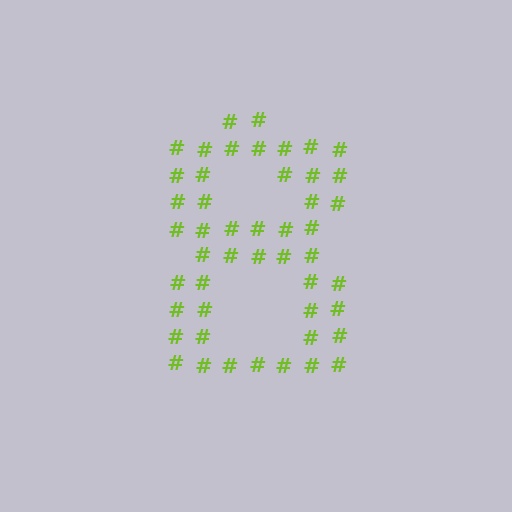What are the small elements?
The small elements are hash symbols.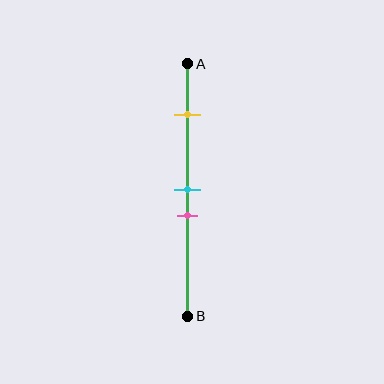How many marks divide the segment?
There are 3 marks dividing the segment.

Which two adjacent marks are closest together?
The cyan and pink marks are the closest adjacent pair.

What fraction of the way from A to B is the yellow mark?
The yellow mark is approximately 20% (0.2) of the way from A to B.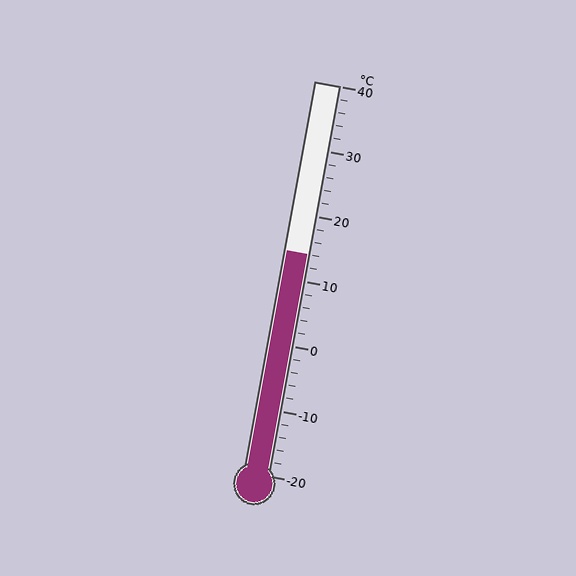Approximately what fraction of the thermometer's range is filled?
The thermometer is filled to approximately 55% of its range.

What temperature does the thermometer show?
The thermometer shows approximately 14°C.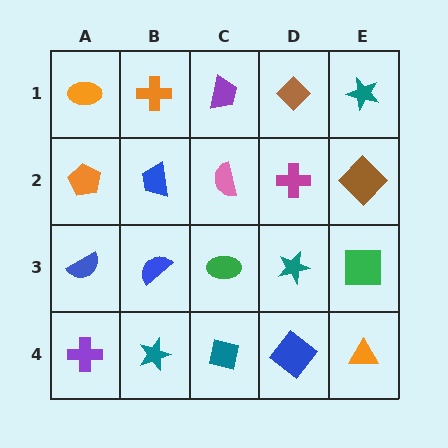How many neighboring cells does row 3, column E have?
3.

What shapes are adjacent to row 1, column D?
A magenta cross (row 2, column D), a purple trapezoid (row 1, column C), a teal star (row 1, column E).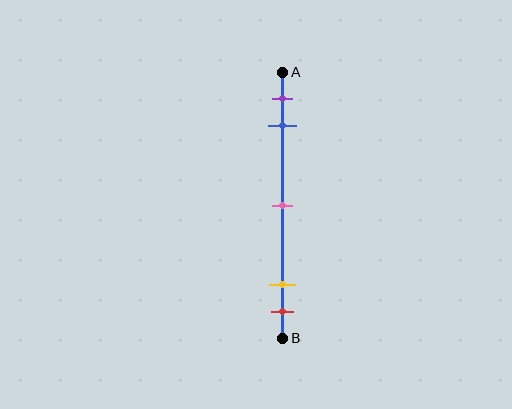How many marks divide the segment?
There are 5 marks dividing the segment.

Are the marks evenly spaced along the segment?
No, the marks are not evenly spaced.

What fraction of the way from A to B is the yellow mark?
The yellow mark is approximately 80% (0.8) of the way from A to B.